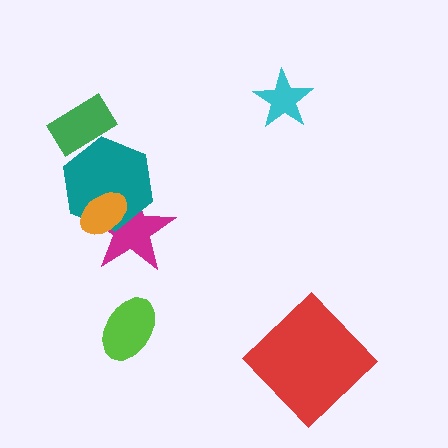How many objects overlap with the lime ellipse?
0 objects overlap with the lime ellipse.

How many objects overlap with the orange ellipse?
2 objects overlap with the orange ellipse.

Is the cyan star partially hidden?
No, no other shape covers it.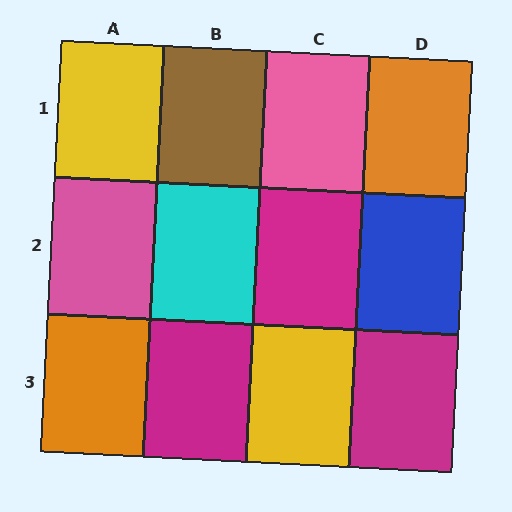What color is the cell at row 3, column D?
Magenta.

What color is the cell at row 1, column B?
Brown.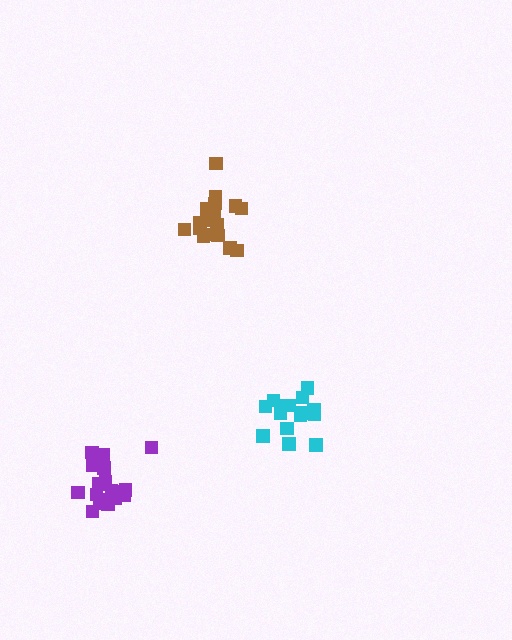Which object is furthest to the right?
The cyan cluster is rightmost.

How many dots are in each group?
Group 1: 19 dots, Group 2: 16 dots, Group 3: 18 dots (53 total).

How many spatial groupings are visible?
There are 3 spatial groupings.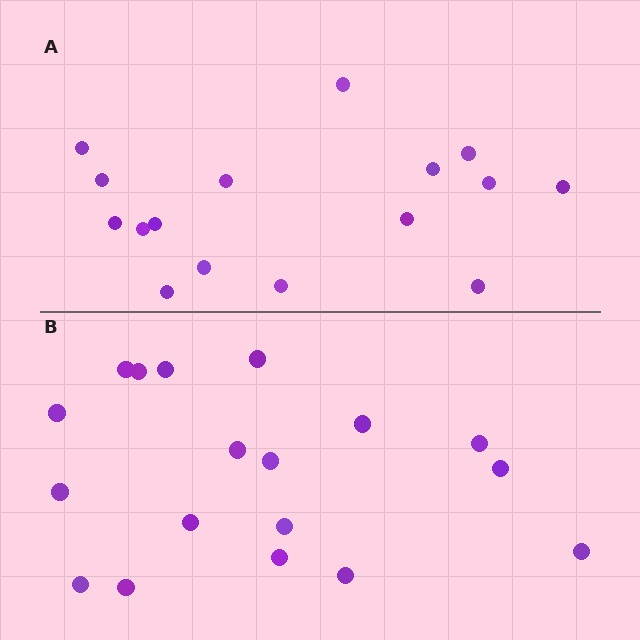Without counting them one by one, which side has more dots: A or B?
Region B (the bottom region) has more dots.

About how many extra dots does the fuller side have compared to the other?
Region B has just a few more — roughly 2 or 3 more dots than region A.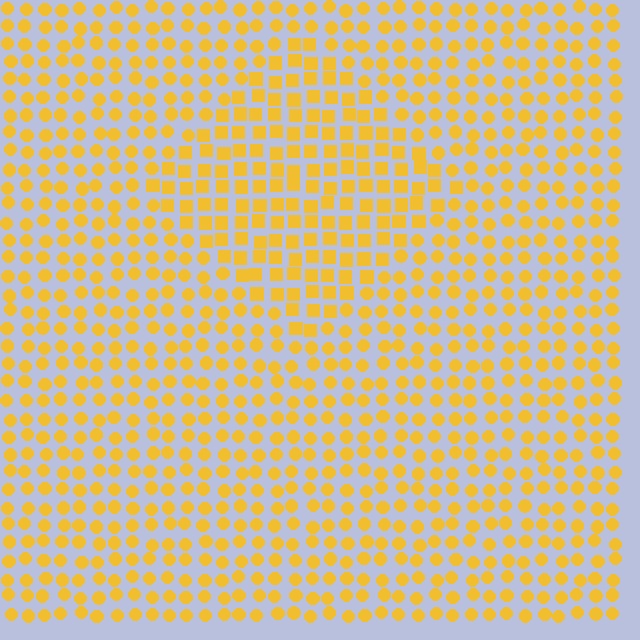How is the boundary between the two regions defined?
The boundary is defined by a change in element shape: squares inside vs. circles outside. All elements share the same color and spacing.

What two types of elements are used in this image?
The image uses squares inside the diamond region and circles outside it.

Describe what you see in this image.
The image is filled with small yellow elements arranged in a uniform grid. A diamond-shaped region contains squares, while the surrounding area contains circles. The boundary is defined purely by the change in element shape.